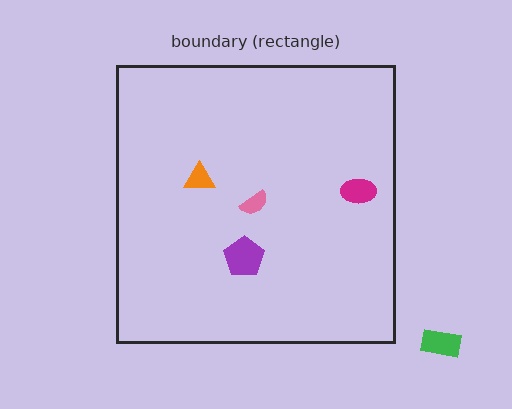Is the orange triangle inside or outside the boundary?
Inside.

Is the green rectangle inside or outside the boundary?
Outside.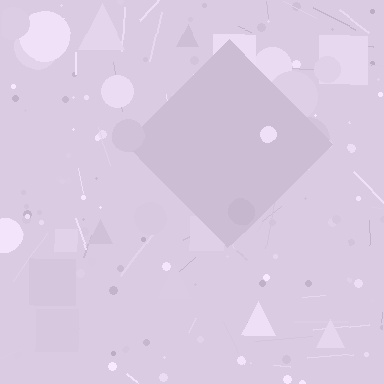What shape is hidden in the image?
A diamond is hidden in the image.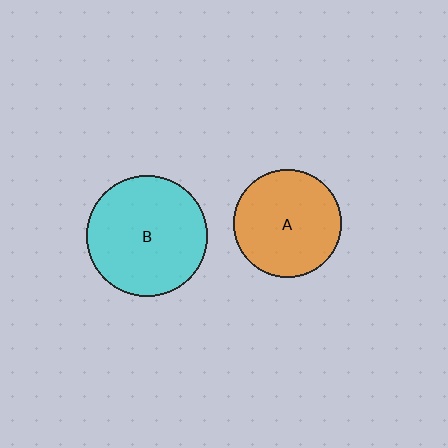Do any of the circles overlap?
No, none of the circles overlap.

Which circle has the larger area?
Circle B (cyan).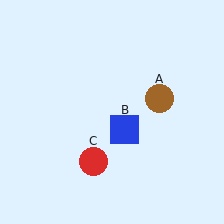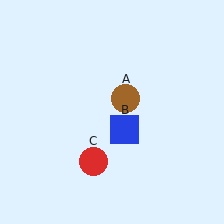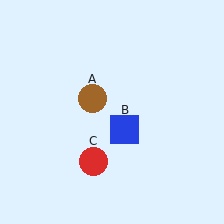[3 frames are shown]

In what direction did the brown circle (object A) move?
The brown circle (object A) moved left.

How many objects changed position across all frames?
1 object changed position: brown circle (object A).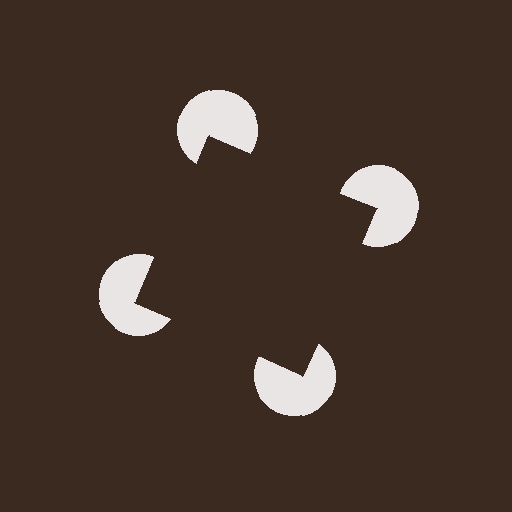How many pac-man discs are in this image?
There are 4 — one at each vertex of the illusory square.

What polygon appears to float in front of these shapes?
An illusory square — its edges are inferred from the aligned wedge cuts in the pac-man discs, not physically drawn.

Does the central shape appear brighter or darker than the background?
It typically appears slightly darker than the background, even though no actual brightness change is drawn.